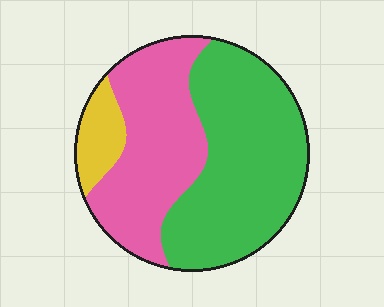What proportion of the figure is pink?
Pink takes up about three eighths (3/8) of the figure.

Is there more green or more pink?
Green.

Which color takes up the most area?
Green, at roughly 50%.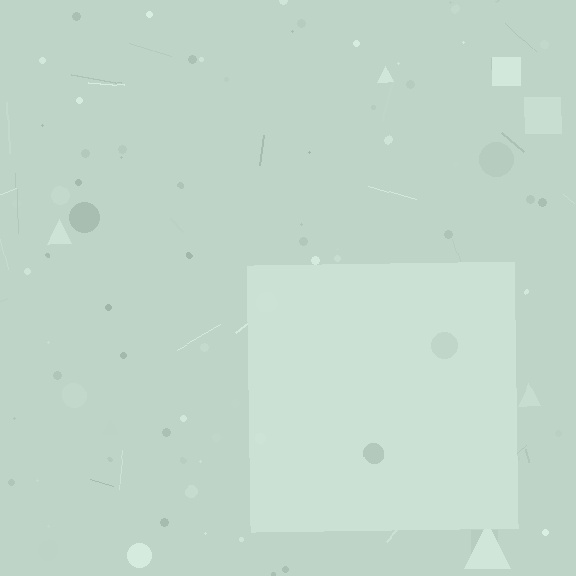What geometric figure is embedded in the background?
A square is embedded in the background.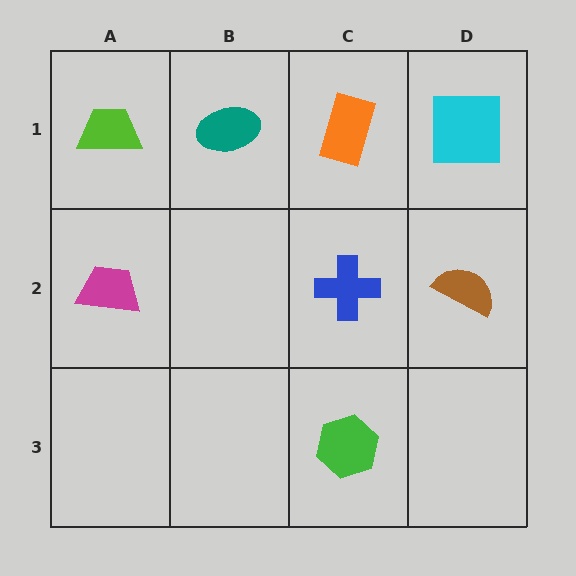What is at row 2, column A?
A magenta trapezoid.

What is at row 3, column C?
A green hexagon.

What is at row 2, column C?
A blue cross.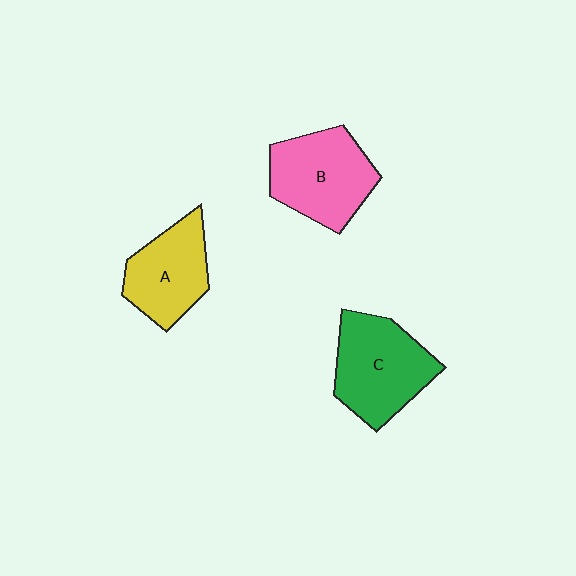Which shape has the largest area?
Shape C (green).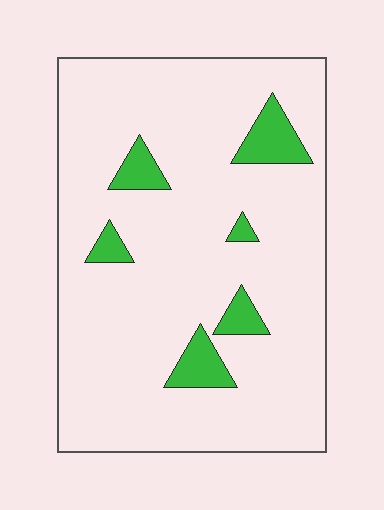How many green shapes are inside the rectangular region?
6.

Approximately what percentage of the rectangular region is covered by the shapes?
Approximately 10%.